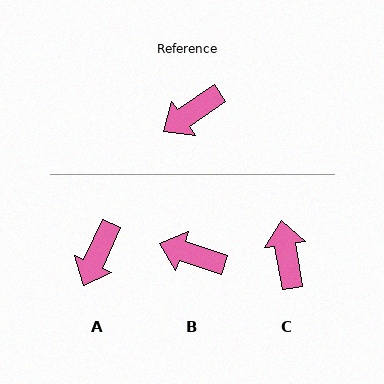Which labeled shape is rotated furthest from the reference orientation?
C, about 115 degrees away.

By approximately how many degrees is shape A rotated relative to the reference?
Approximately 31 degrees counter-clockwise.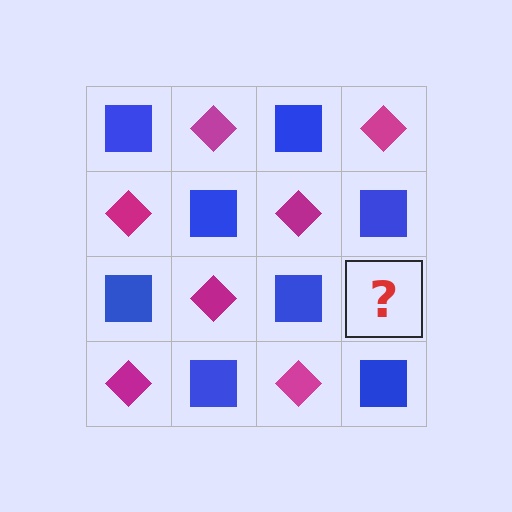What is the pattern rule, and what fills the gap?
The rule is that it alternates blue square and magenta diamond in a checkerboard pattern. The gap should be filled with a magenta diamond.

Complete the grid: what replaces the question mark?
The question mark should be replaced with a magenta diamond.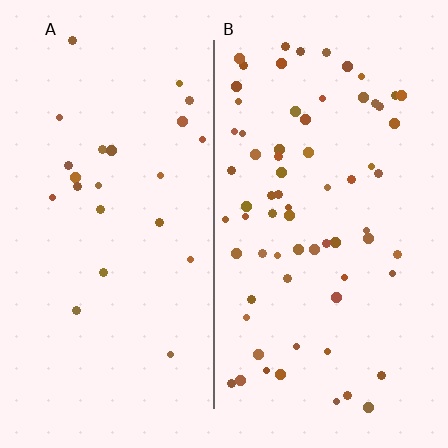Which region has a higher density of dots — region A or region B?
B (the right).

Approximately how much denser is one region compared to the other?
Approximately 2.9× — region B over region A.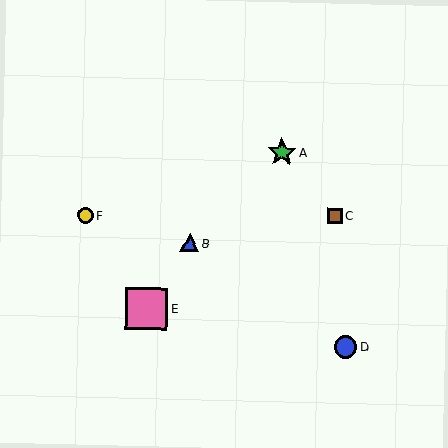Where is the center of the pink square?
The center of the pink square is at (146, 309).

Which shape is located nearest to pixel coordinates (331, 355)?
The blue circle (labeled D) at (346, 347) is nearest to that location.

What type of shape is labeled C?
Shape C is a brown square.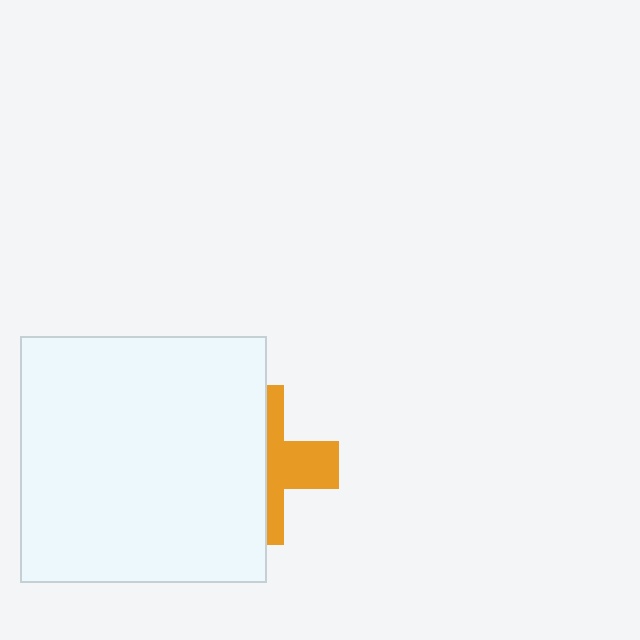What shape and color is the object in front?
The object in front is a white square.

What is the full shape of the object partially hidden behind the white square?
The partially hidden object is an orange cross.